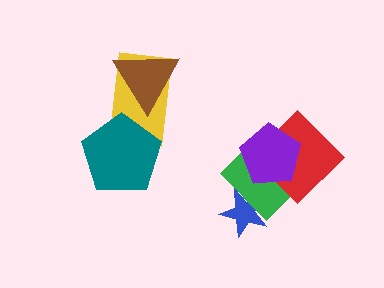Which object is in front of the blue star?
The green diamond is in front of the blue star.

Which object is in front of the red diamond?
The purple pentagon is in front of the red diamond.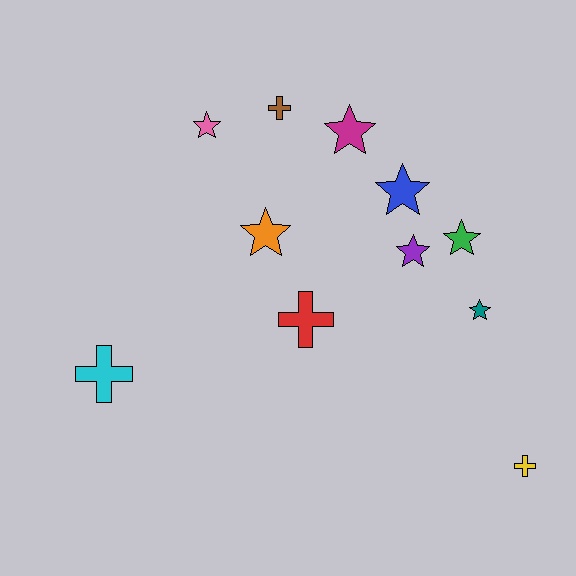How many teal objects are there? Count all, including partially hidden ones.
There is 1 teal object.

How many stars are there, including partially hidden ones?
There are 7 stars.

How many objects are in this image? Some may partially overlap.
There are 11 objects.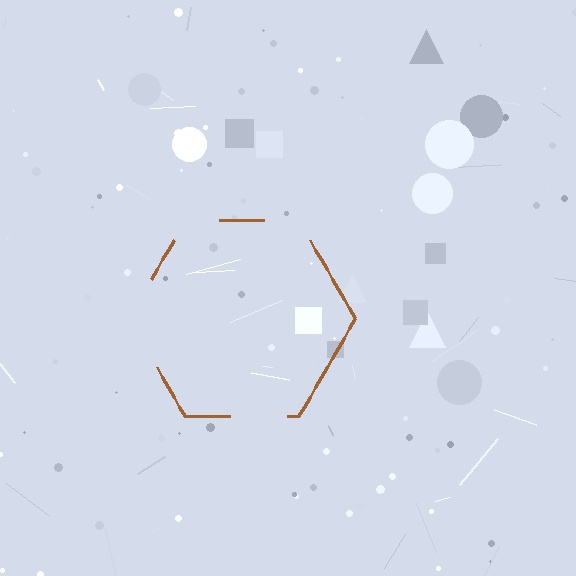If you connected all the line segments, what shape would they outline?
They would outline a hexagon.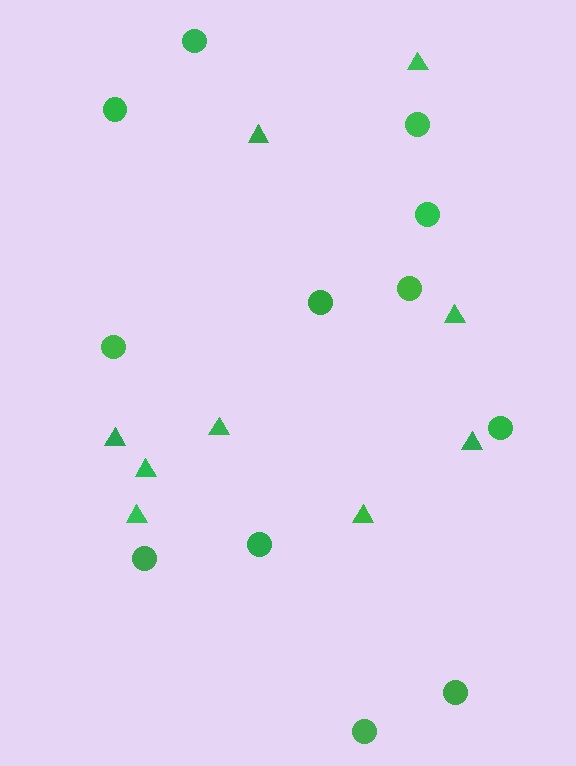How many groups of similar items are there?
There are 2 groups: one group of triangles (9) and one group of circles (12).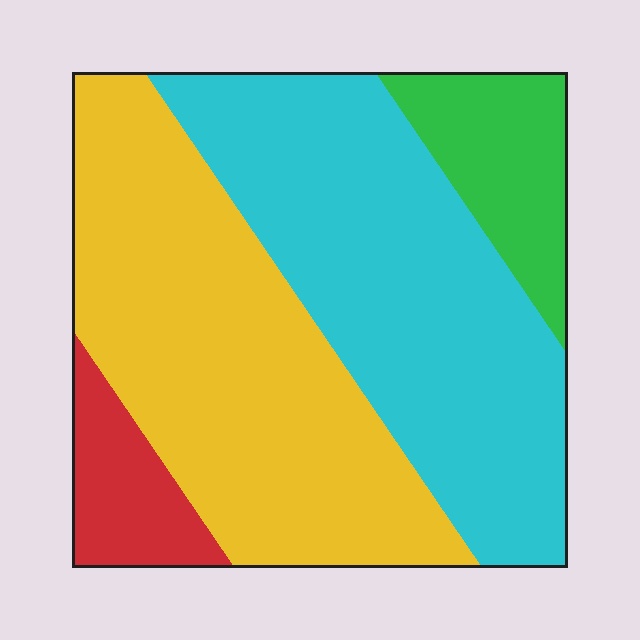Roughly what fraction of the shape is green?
Green covers 11% of the shape.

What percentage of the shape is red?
Red takes up less than a sixth of the shape.